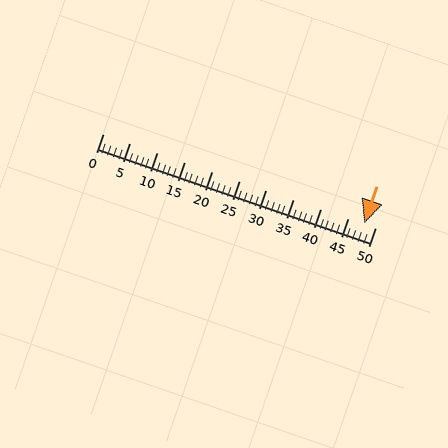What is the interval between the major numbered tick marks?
The major tick marks are spaced 5 units apart.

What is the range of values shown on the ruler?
The ruler shows values from 0 to 50.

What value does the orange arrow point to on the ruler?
The orange arrow points to approximately 48.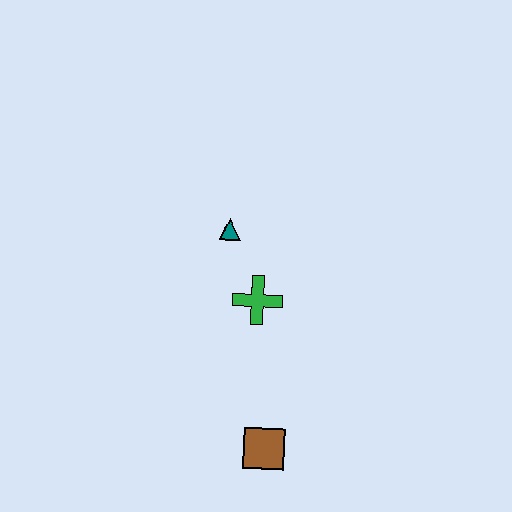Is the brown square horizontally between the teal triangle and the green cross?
No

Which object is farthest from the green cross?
The brown square is farthest from the green cross.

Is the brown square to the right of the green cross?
Yes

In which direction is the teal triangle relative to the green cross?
The teal triangle is above the green cross.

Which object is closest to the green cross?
The teal triangle is closest to the green cross.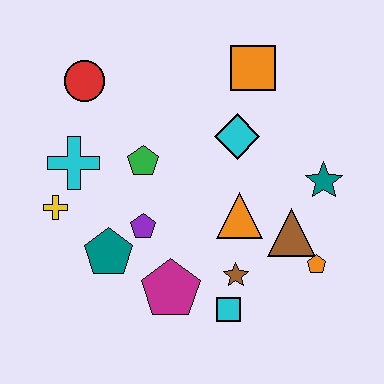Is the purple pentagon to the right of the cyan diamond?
No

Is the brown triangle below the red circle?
Yes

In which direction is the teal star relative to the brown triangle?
The teal star is above the brown triangle.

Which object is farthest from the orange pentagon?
The red circle is farthest from the orange pentagon.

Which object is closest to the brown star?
The cyan square is closest to the brown star.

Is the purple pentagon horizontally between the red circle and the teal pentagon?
No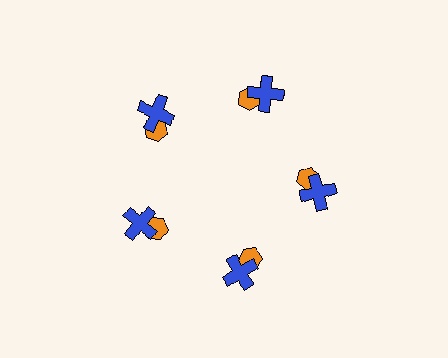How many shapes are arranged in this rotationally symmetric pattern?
There are 10 shapes, arranged in 5 groups of 2.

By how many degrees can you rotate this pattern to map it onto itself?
The pattern maps onto itself every 72 degrees of rotation.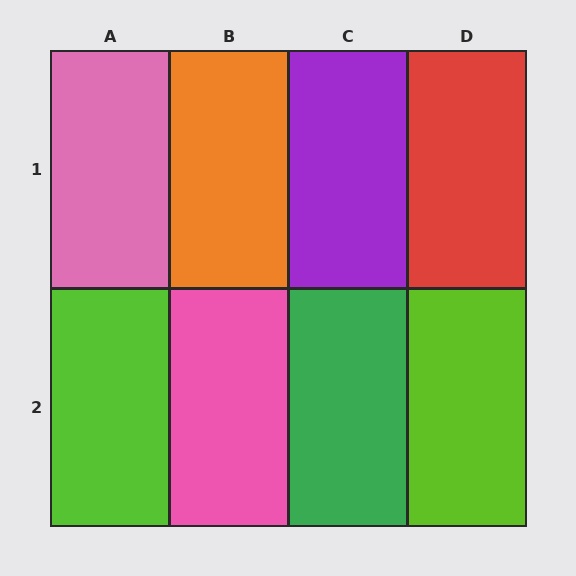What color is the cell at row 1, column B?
Orange.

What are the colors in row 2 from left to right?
Lime, pink, green, lime.